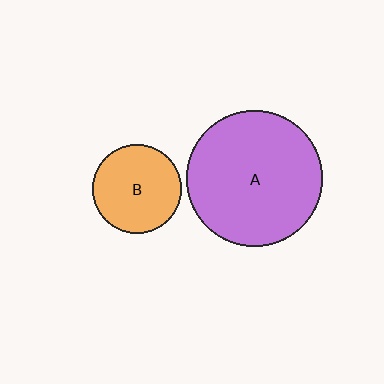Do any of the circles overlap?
No, none of the circles overlap.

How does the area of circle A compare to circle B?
Approximately 2.3 times.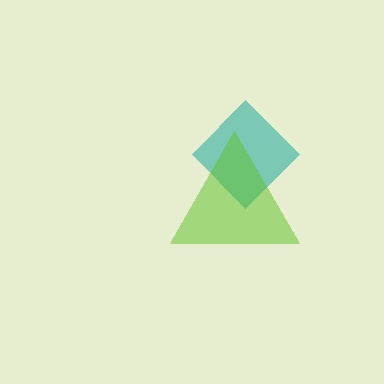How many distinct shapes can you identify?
There are 2 distinct shapes: a teal diamond, a lime triangle.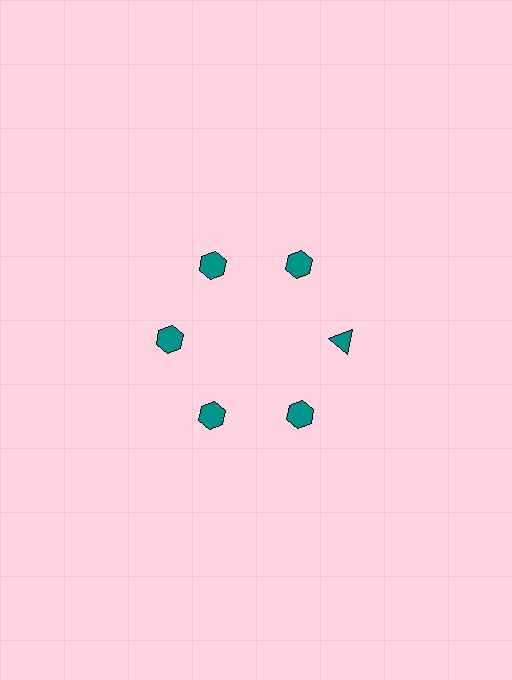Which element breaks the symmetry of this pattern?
The teal triangle at roughly the 3 o'clock position breaks the symmetry. All other shapes are teal hexagons.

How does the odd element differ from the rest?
It has a different shape: triangle instead of hexagon.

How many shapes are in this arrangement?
There are 6 shapes arranged in a ring pattern.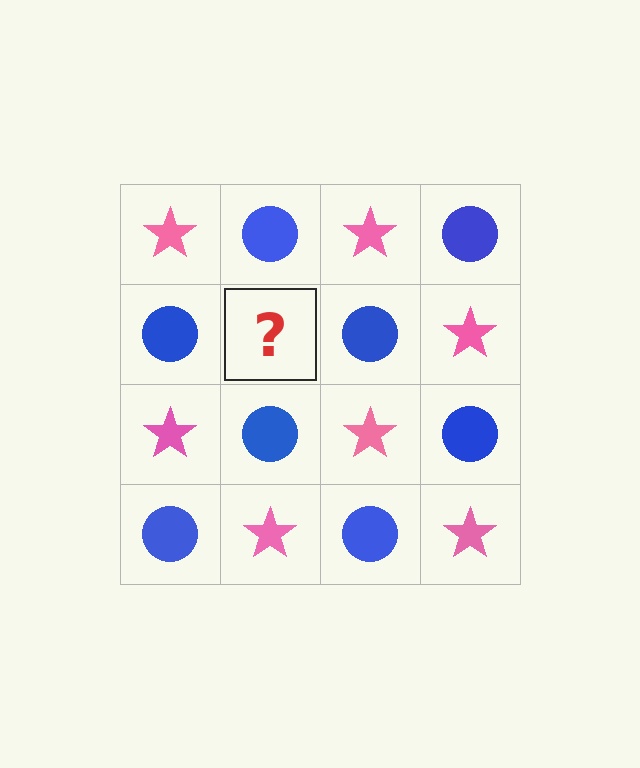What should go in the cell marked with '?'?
The missing cell should contain a pink star.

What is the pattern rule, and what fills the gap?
The rule is that it alternates pink star and blue circle in a checkerboard pattern. The gap should be filled with a pink star.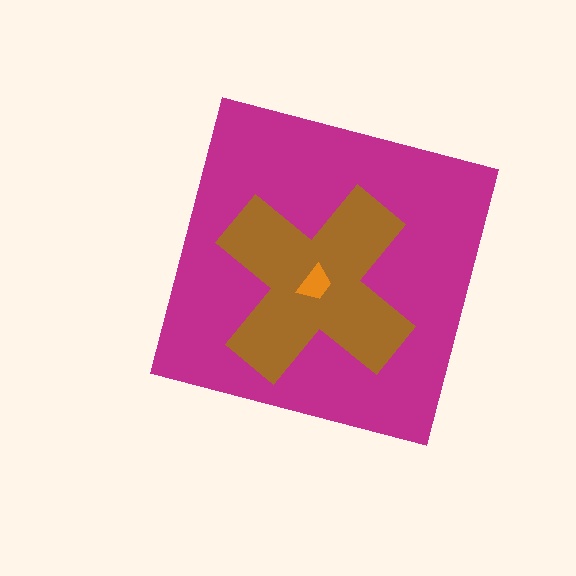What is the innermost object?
The orange trapezoid.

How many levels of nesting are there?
3.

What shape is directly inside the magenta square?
The brown cross.